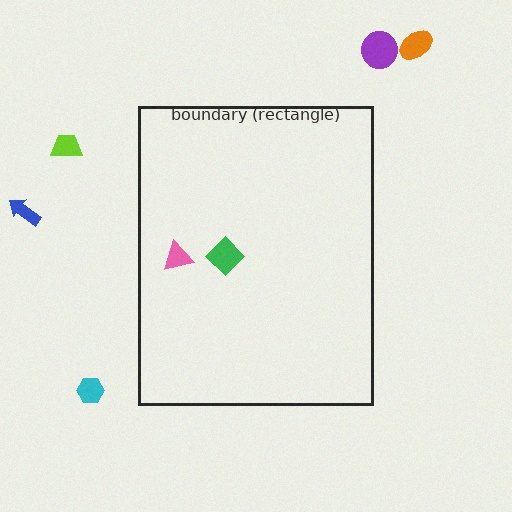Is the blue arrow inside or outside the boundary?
Outside.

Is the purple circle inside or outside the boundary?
Outside.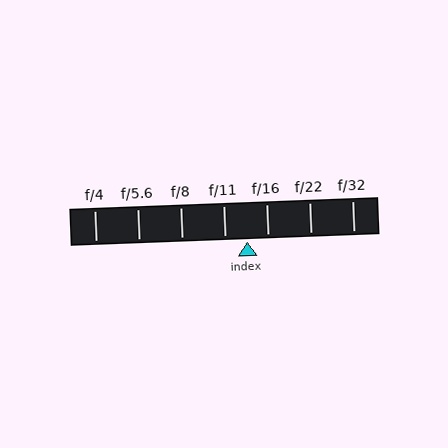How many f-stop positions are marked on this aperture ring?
There are 7 f-stop positions marked.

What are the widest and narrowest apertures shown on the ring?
The widest aperture shown is f/4 and the narrowest is f/32.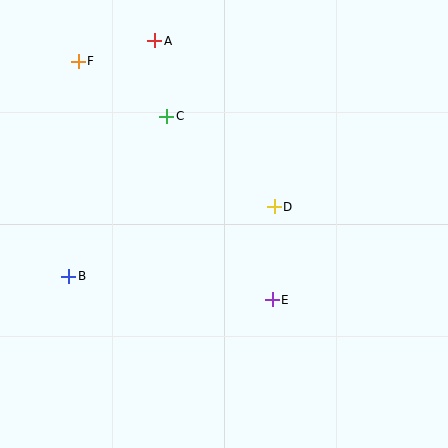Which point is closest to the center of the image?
Point D at (274, 207) is closest to the center.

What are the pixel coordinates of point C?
Point C is at (167, 116).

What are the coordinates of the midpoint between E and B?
The midpoint between E and B is at (171, 288).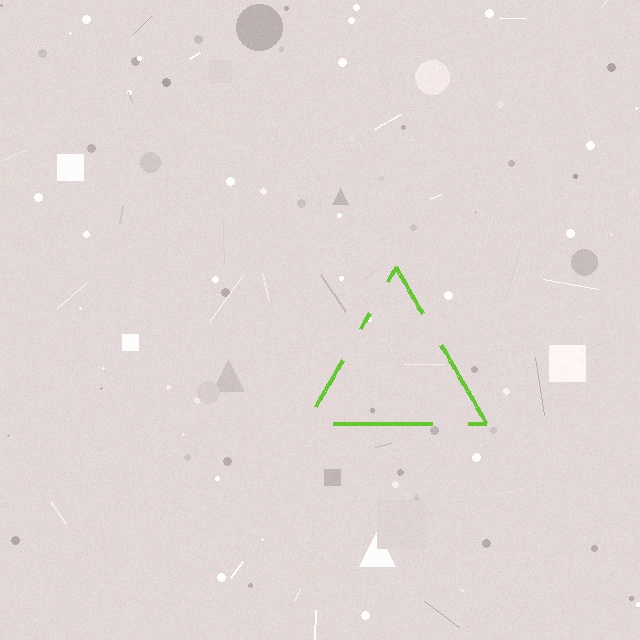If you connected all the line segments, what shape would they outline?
They would outline a triangle.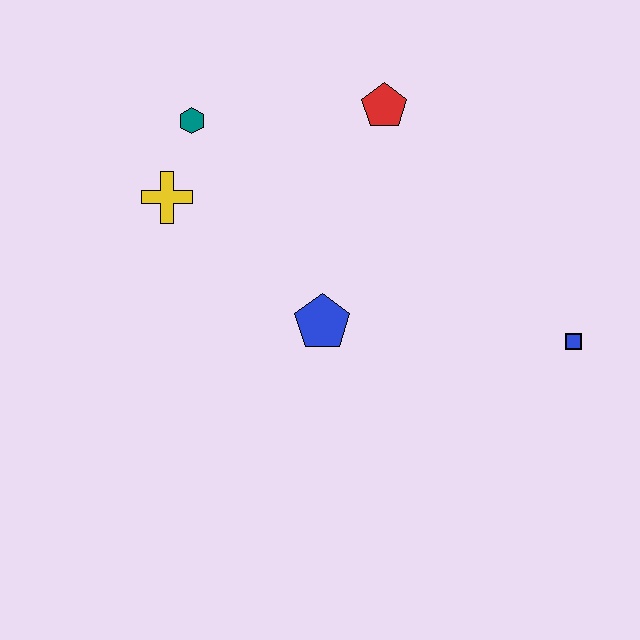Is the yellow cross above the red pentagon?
No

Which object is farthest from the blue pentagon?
The blue square is farthest from the blue pentagon.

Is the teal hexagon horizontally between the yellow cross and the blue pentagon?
Yes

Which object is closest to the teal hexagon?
The yellow cross is closest to the teal hexagon.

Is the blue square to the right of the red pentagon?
Yes